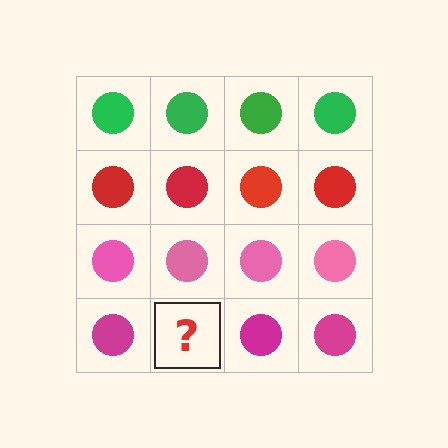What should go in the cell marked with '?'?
The missing cell should contain a magenta circle.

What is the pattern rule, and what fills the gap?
The rule is that each row has a consistent color. The gap should be filled with a magenta circle.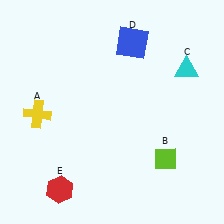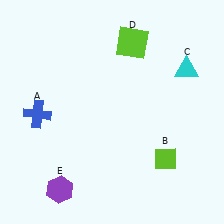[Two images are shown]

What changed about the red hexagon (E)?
In Image 1, E is red. In Image 2, it changed to purple.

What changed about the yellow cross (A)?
In Image 1, A is yellow. In Image 2, it changed to blue.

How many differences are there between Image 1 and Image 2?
There are 3 differences between the two images.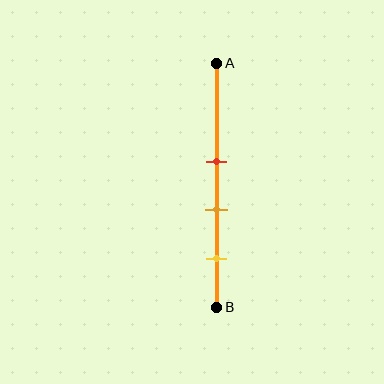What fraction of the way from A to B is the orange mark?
The orange mark is approximately 60% (0.6) of the way from A to B.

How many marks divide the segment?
There are 3 marks dividing the segment.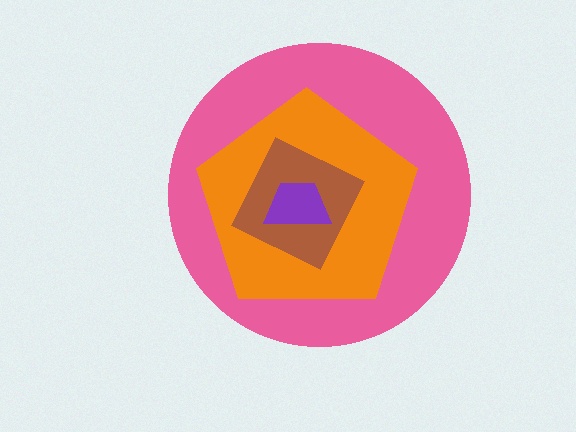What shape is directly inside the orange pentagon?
The brown diamond.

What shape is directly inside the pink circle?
The orange pentagon.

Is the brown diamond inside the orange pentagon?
Yes.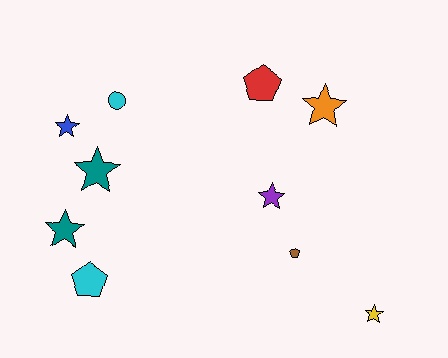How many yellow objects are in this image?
There is 1 yellow object.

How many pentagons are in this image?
There are 3 pentagons.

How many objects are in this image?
There are 10 objects.